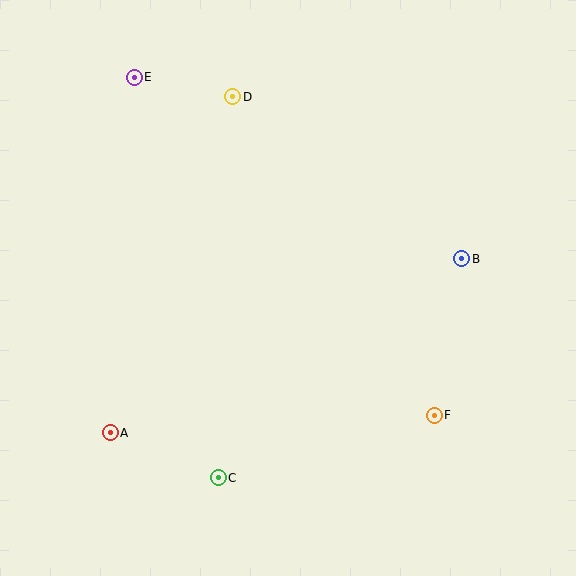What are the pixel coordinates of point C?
Point C is at (218, 478).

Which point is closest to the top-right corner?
Point B is closest to the top-right corner.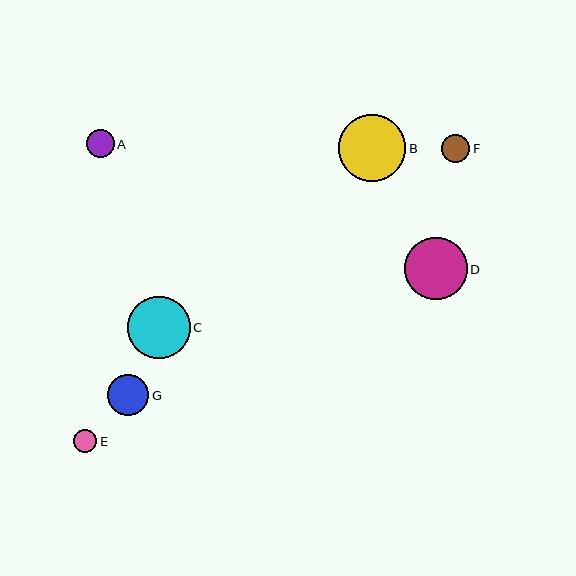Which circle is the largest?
Circle B is the largest with a size of approximately 67 pixels.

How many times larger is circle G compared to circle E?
Circle G is approximately 1.8 times the size of circle E.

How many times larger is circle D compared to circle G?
Circle D is approximately 1.5 times the size of circle G.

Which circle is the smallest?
Circle E is the smallest with a size of approximately 23 pixels.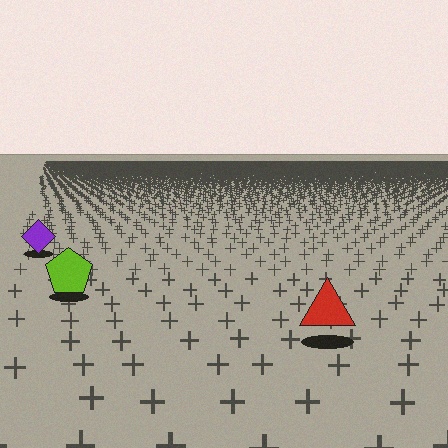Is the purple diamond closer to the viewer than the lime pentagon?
No. The lime pentagon is closer — you can tell from the texture gradient: the ground texture is coarser near it.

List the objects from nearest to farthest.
From nearest to farthest: the red triangle, the lime pentagon, the purple diamond.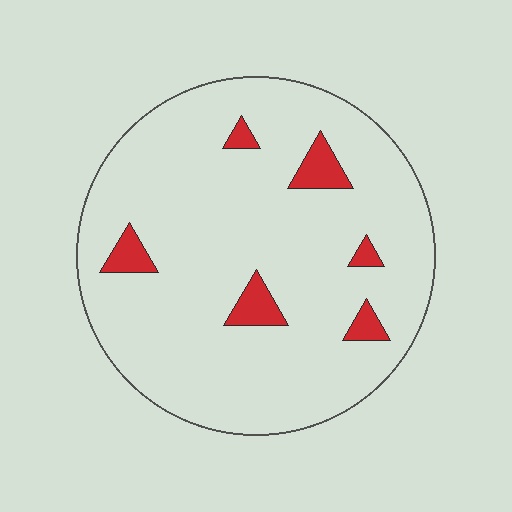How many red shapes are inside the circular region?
6.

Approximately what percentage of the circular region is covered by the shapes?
Approximately 10%.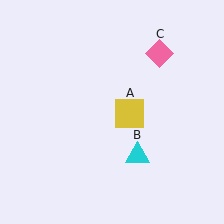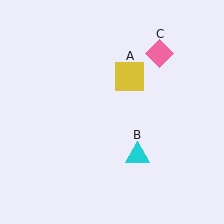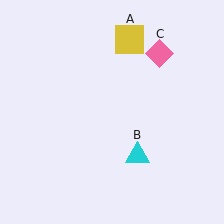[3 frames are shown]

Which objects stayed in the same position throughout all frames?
Cyan triangle (object B) and pink diamond (object C) remained stationary.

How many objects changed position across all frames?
1 object changed position: yellow square (object A).